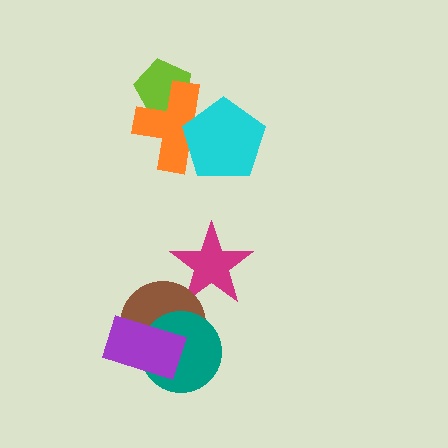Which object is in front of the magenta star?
The brown circle is in front of the magenta star.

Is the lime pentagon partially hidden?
Yes, it is partially covered by another shape.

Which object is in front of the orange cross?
The cyan pentagon is in front of the orange cross.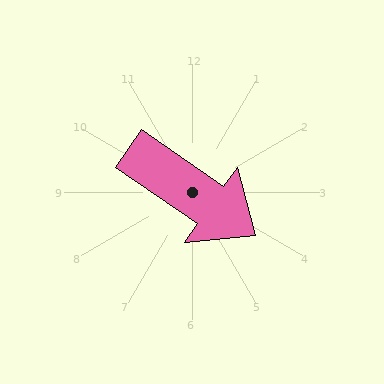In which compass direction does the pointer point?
Southeast.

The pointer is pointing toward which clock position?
Roughly 4 o'clock.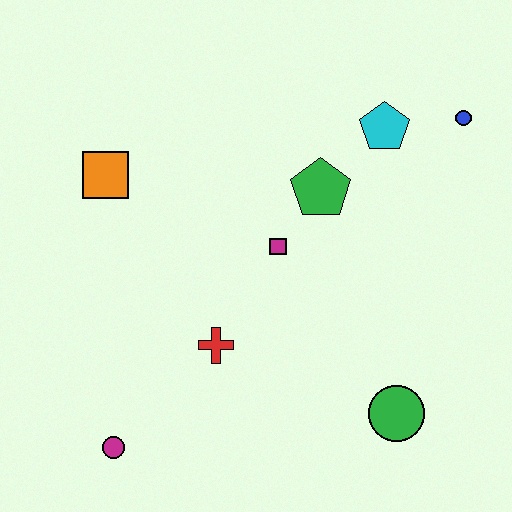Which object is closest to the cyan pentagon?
The blue circle is closest to the cyan pentagon.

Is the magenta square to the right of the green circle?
No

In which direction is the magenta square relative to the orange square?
The magenta square is to the right of the orange square.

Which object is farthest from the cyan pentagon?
The magenta circle is farthest from the cyan pentagon.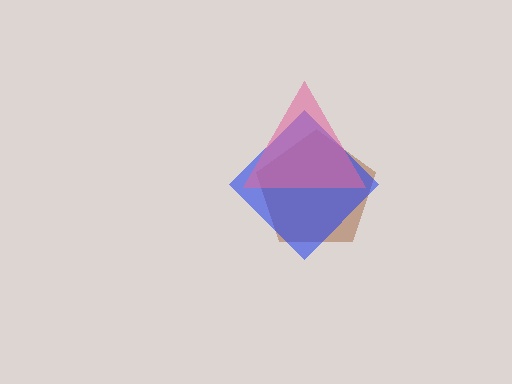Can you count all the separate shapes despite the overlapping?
Yes, there are 3 separate shapes.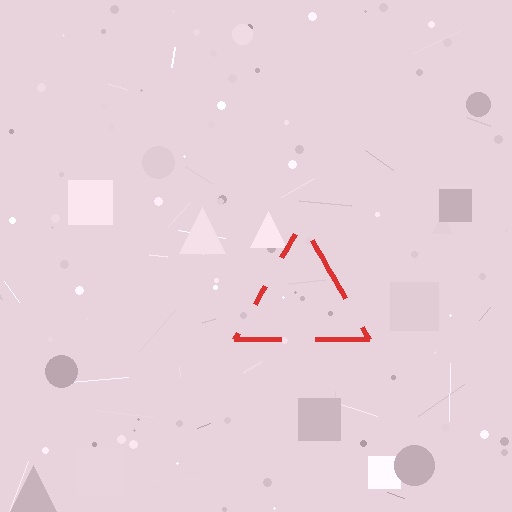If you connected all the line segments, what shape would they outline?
They would outline a triangle.